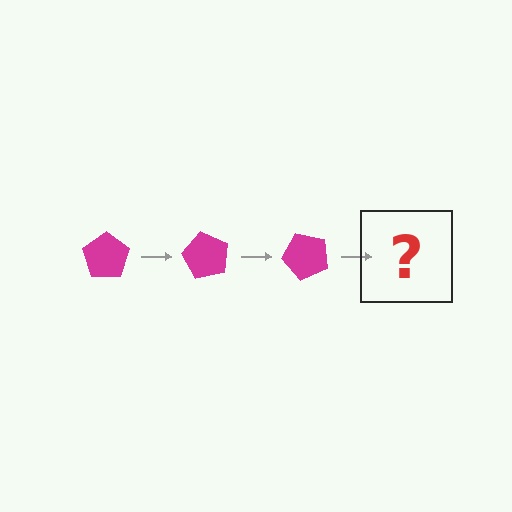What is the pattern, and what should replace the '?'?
The pattern is that the pentagon rotates 60 degrees each step. The '?' should be a magenta pentagon rotated 180 degrees.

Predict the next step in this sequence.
The next step is a magenta pentagon rotated 180 degrees.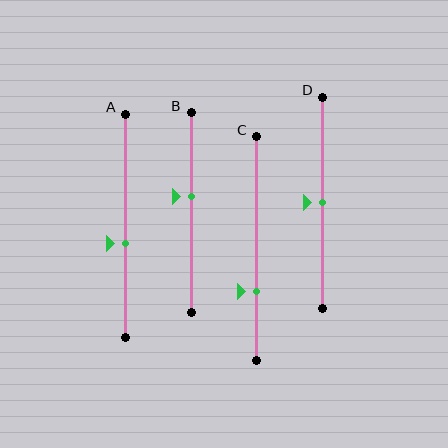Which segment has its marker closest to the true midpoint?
Segment D has its marker closest to the true midpoint.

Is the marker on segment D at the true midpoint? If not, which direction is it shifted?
Yes, the marker on segment D is at the true midpoint.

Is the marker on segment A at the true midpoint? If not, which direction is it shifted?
No, the marker on segment A is shifted downward by about 8% of the segment length.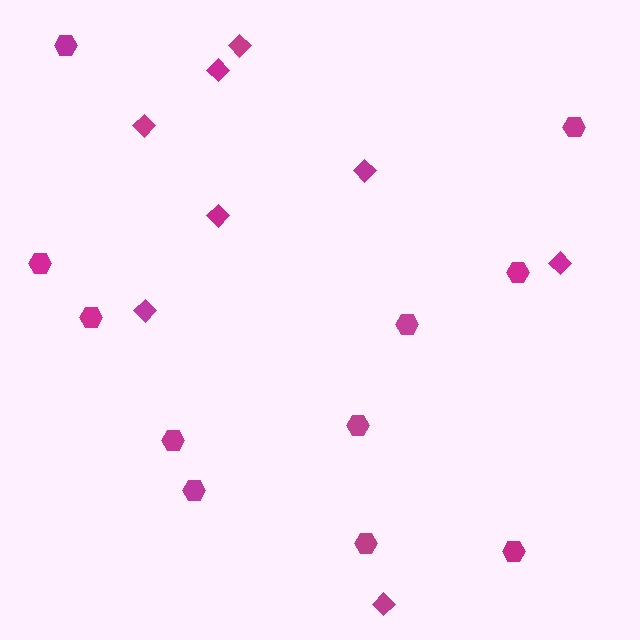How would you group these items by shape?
There are 2 groups: one group of diamonds (8) and one group of hexagons (11).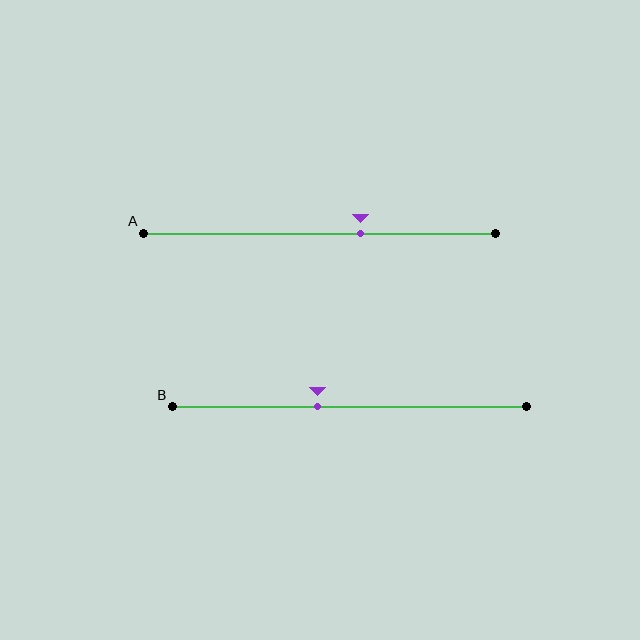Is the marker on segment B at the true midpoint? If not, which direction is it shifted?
No, the marker on segment B is shifted to the left by about 9% of the segment length.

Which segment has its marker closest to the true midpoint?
Segment B has its marker closest to the true midpoint.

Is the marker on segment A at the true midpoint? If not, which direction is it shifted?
No, the marker on segment A is shifted to the right by about 12% of the segment length.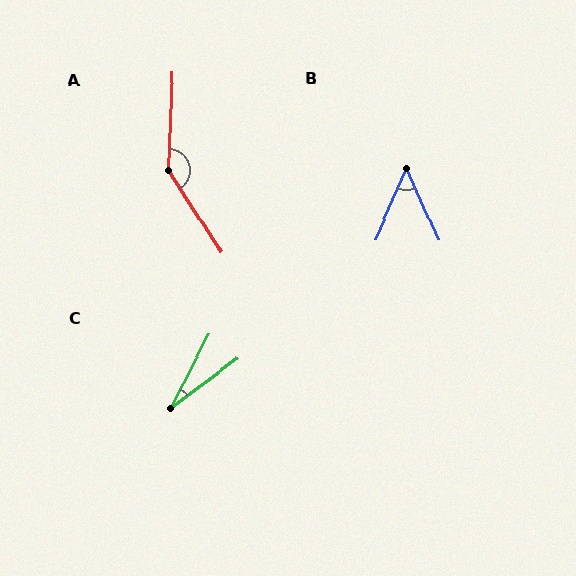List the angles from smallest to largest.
C (26°), B (48°), A (145°).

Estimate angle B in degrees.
Approximately 48 degrees.